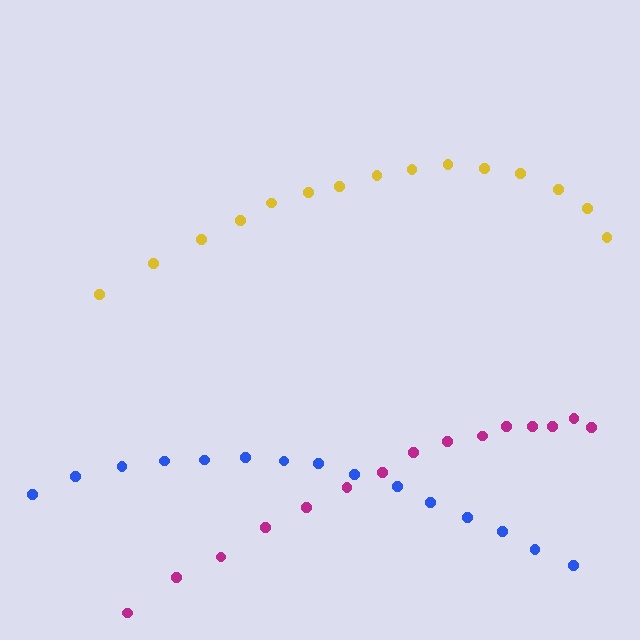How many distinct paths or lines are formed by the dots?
There are 3 distinct paths.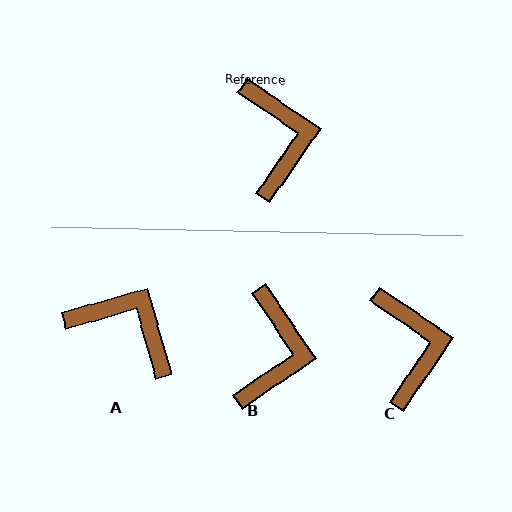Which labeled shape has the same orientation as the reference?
C.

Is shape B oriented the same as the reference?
No, it is off by about 21 degrees.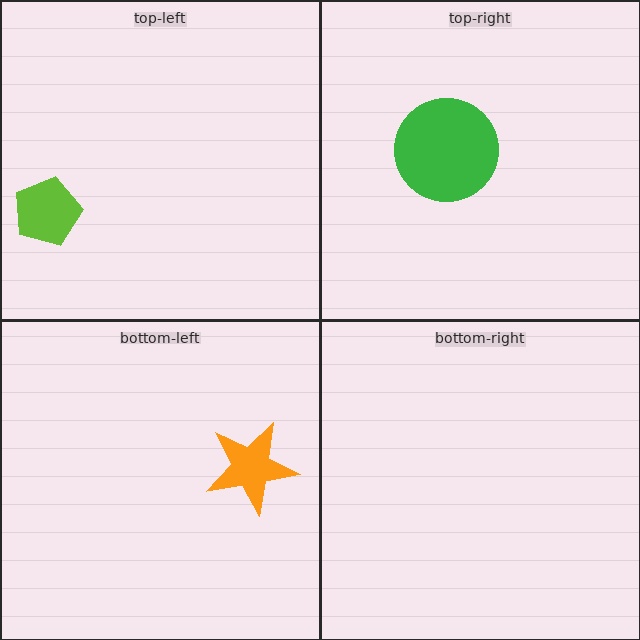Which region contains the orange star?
The bottom-left region.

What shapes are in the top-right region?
The green circle.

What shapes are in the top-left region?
The lime pentagon.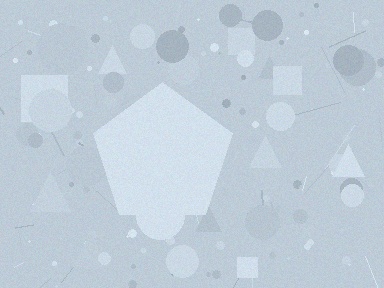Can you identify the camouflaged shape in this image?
The camouflaged shape is a pentagon.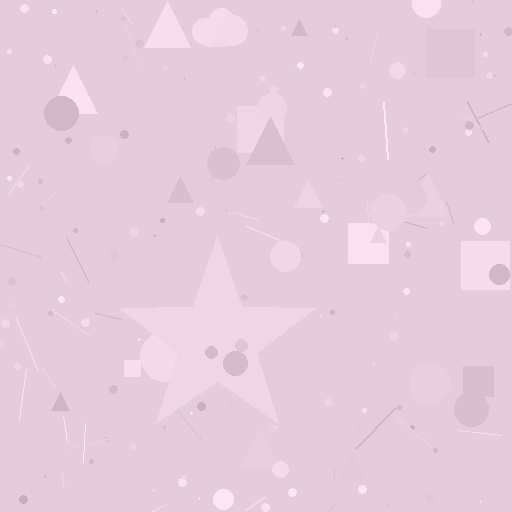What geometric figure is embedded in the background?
A star is embedded in the background.